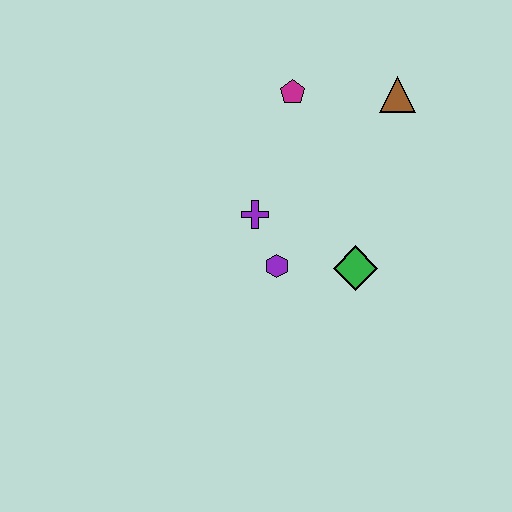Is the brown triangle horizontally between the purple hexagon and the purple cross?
No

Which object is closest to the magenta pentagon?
The brown triangle is closest to the magenta pentagon.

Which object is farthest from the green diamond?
The magenta pentagon is farthest from the green diamond.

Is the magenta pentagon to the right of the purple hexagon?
Yes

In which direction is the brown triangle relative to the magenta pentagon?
The brown triangle is to the right of the magenta pentagon.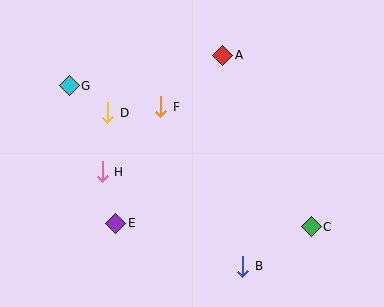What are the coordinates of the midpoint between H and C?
The midpoint between H and C is at (207, 199).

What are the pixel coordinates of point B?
Point B is at (243, 266).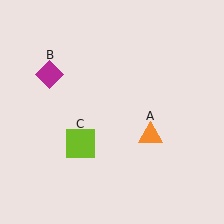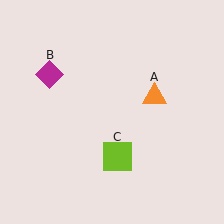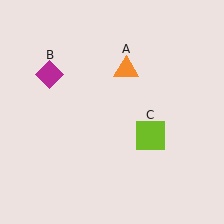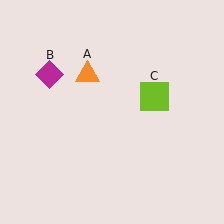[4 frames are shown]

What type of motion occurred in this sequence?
The orange triangle (object A), lime square (object C) rotated counterclockwise around the center of the scene.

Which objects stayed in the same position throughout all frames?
Magenta diamond (object B) remained stationary.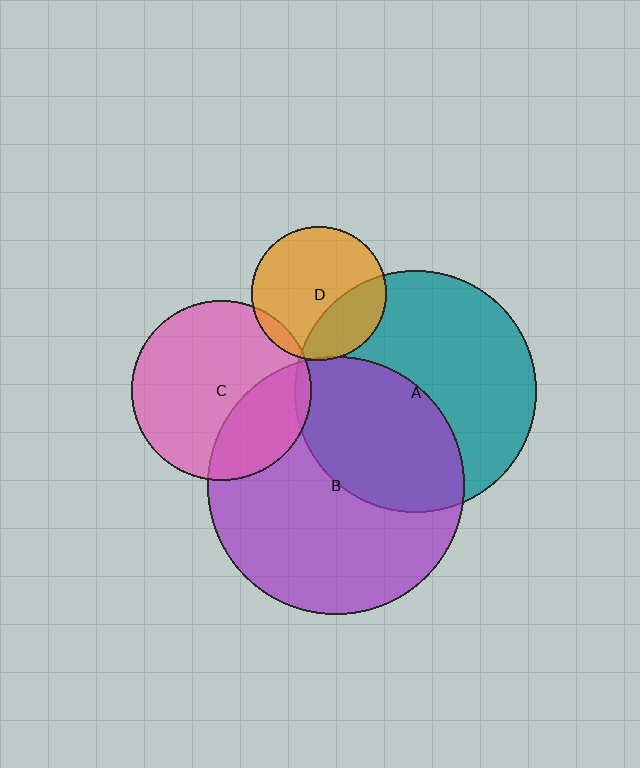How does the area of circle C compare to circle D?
Approximately 1.8 times.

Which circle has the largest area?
Circle B (purple).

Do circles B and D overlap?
Yes.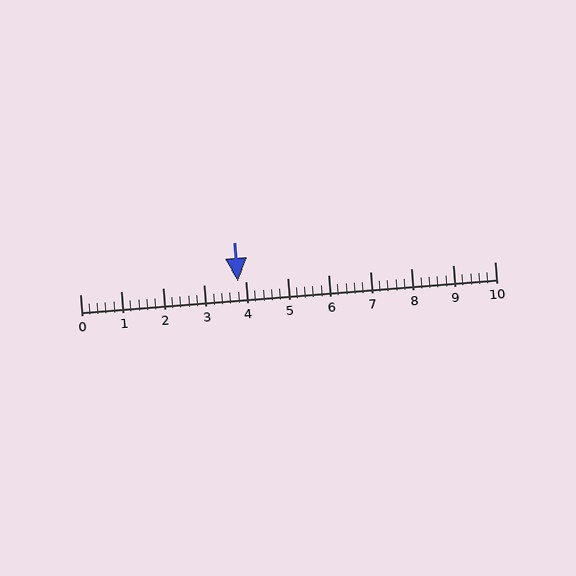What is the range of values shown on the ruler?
The ruler shows values from 0 to 10.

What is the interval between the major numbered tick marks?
The major tick marks are spaced 1 units apart.